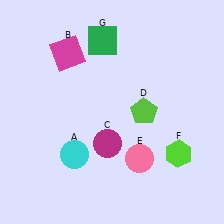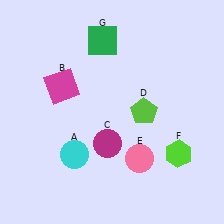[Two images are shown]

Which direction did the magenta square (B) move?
The magenta square (B) moved down.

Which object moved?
The magenta square (B) moved down.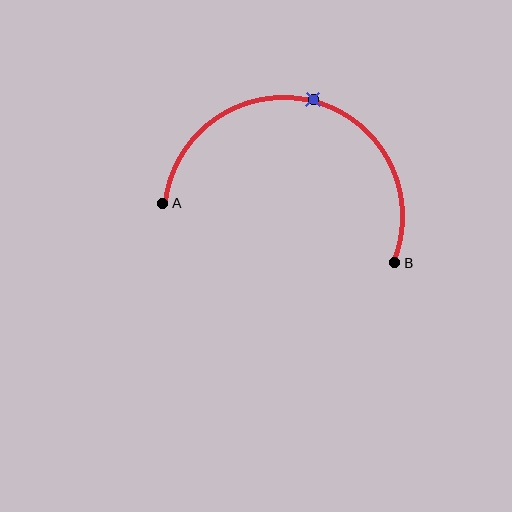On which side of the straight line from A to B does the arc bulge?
The arc bulges above the straight line connecting A and B.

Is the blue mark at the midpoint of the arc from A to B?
Yes. The blue mark lies on the arc at equal arc-length from both A and B — it is the arc midpoint.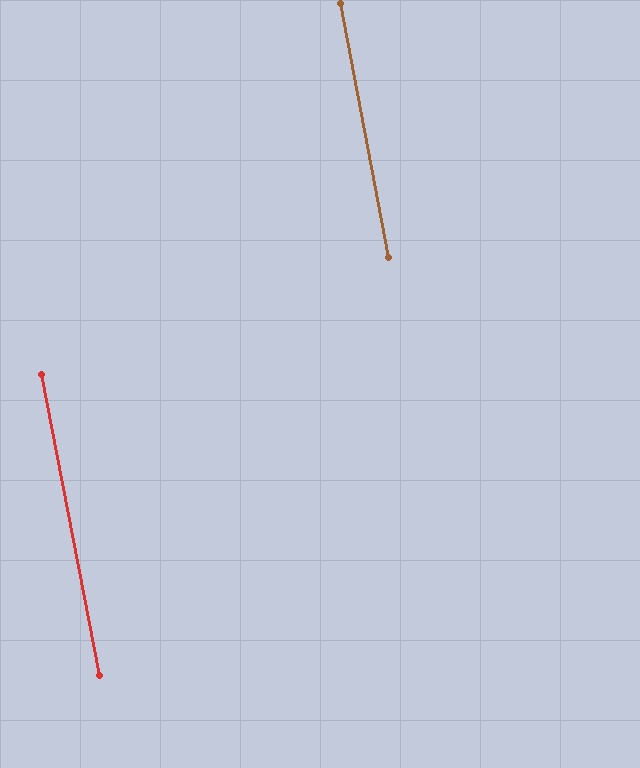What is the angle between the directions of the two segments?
Approximately 0 degrees.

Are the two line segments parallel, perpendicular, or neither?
Parallel — their directions differ by only 0.1°.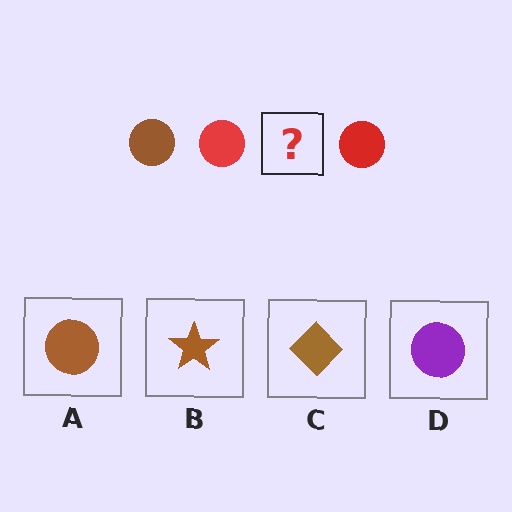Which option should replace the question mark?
Option A.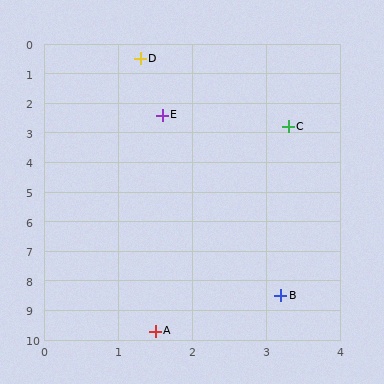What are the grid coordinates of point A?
Point A is at approximately (1.5, 9.7).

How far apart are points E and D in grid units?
Points E and D are about 1.9 grid units apart.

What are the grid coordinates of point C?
Point C is at approximately (3.3, 2.8).